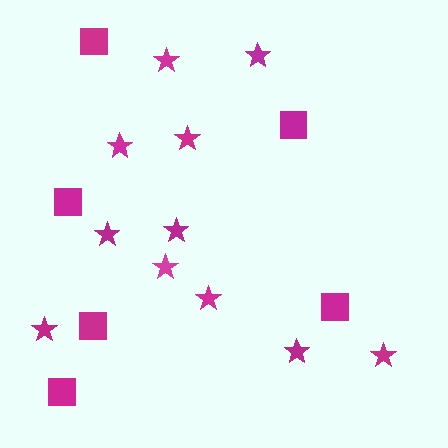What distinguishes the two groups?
There are 2 groups: one group of stars (11) and one group of squares (6).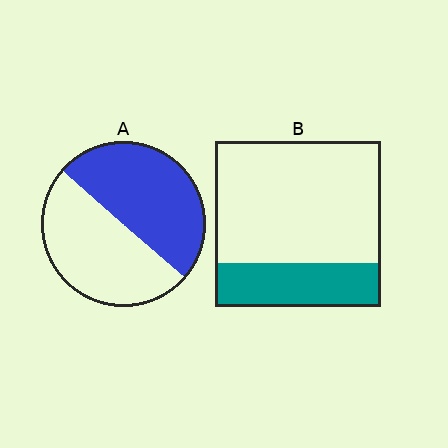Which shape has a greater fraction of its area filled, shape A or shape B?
Shape A.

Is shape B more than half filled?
No.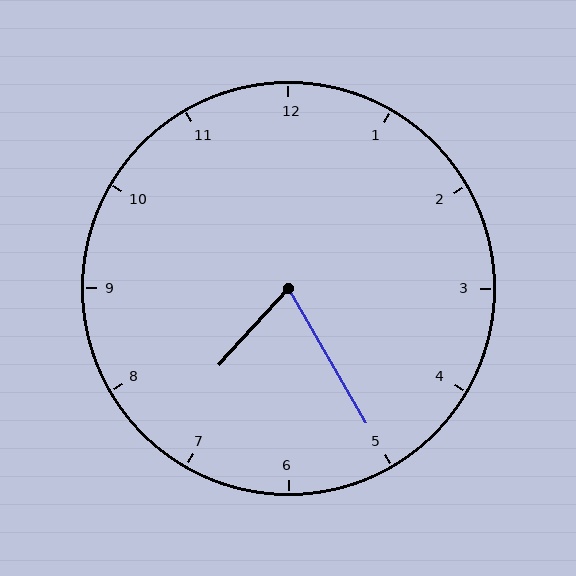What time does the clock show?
7:25.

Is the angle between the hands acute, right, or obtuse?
It is acute.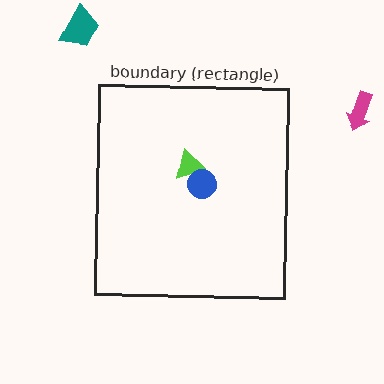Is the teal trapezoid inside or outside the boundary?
Outside.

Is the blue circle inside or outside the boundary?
Inside.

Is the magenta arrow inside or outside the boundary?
Outside.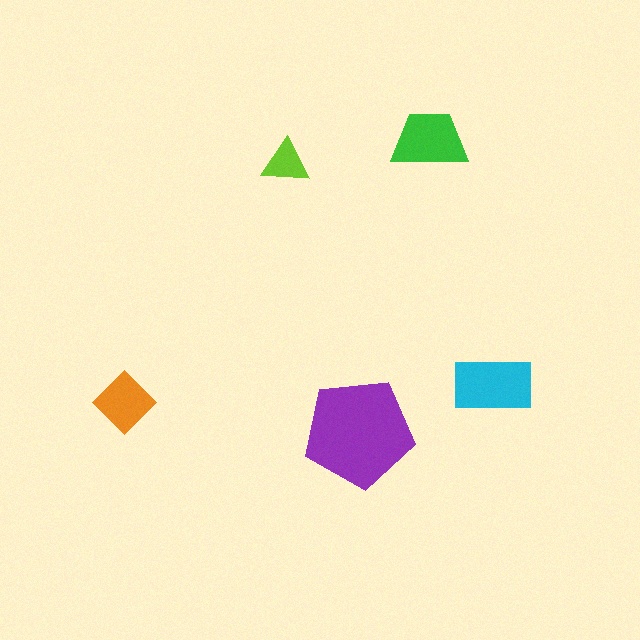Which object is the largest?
The purple pentagon.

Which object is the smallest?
The lime triangle.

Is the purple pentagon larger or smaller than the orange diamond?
Larger.